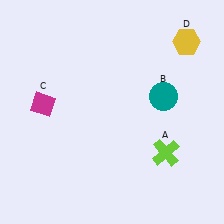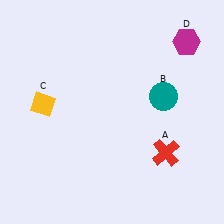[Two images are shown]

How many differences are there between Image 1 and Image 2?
There are 3 differences between the two images.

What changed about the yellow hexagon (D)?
In Image 1, D is yellow. In Image 2, it changed to magenta.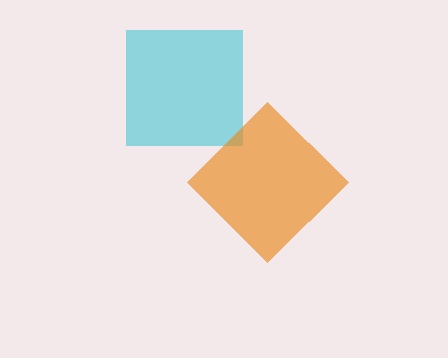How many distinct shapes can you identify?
There are 2 distinct shapes: a cyan square, an orange diamond.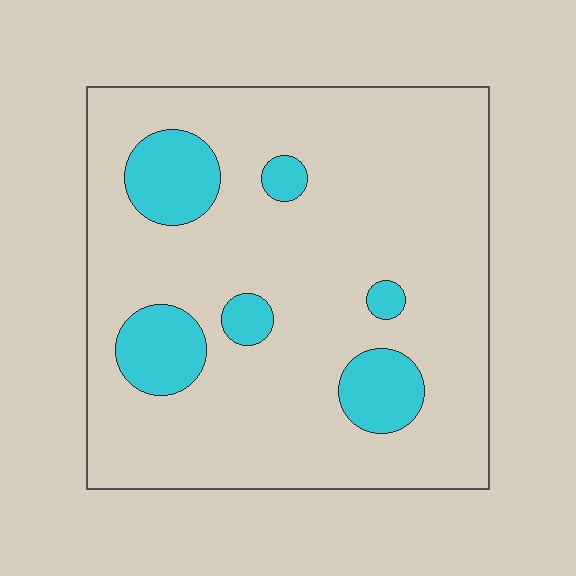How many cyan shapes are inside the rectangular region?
6.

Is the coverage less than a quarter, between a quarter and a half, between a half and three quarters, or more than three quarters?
Less than a quarter.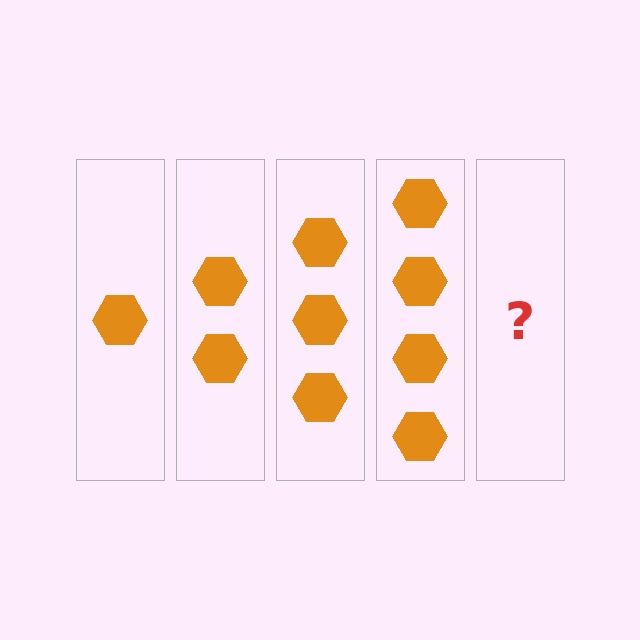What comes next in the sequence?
The next element should be 5 hexagons.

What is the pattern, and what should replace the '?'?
The pattern is that each step adds one more hexagon. The '?' should be 5 hexagons.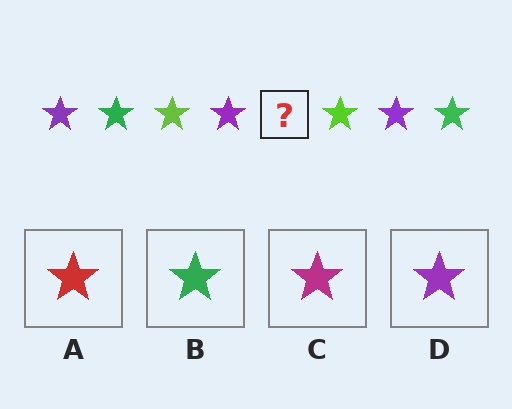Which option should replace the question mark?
Option B.